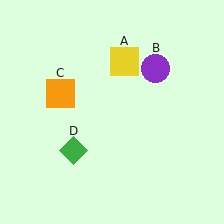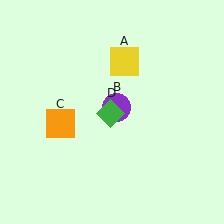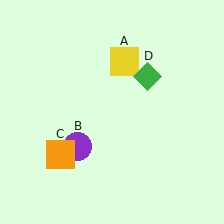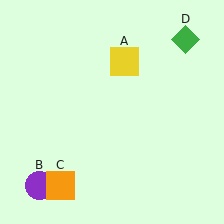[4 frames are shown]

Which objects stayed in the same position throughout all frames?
Yellow square (object A) remained stationary.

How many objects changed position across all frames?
3 objects changed position: purple circle (object B), orange square (object C), green diamond (object D).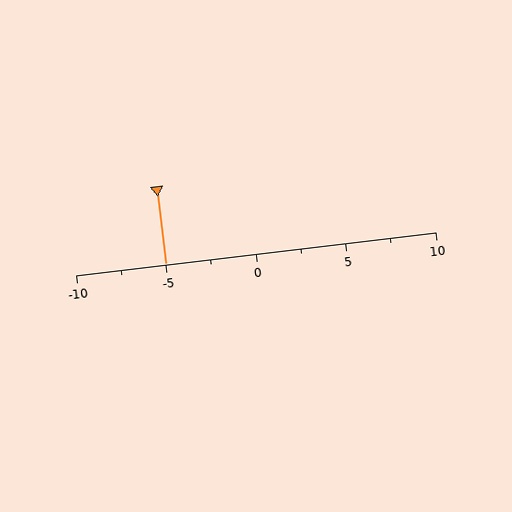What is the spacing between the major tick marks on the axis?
The major ticks are spaced 5 apart.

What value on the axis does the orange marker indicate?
The marker indicates approximately -5.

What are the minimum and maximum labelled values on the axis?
The axis runs from -10 to 10.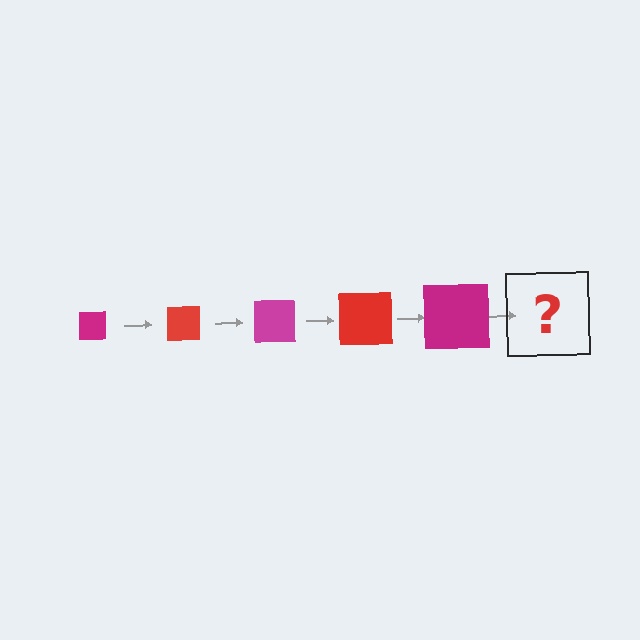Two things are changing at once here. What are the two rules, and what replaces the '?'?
The two rules are that the square grows larger each step and the color cycles through magenta and red. The '?' should be a red square, larger than the previous one.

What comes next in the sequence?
The next element should be a red square, larger than the previous one.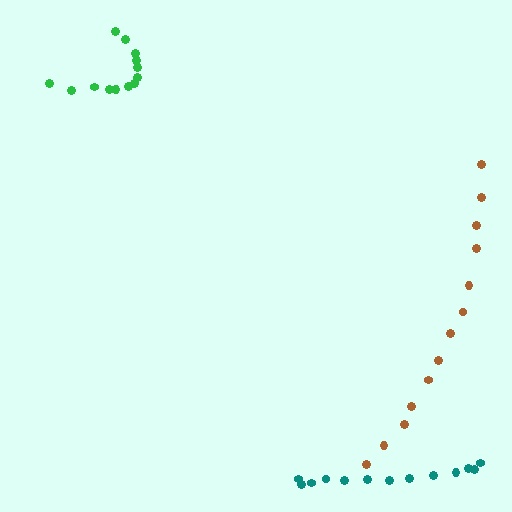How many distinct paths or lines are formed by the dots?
There are 3 distinct paths.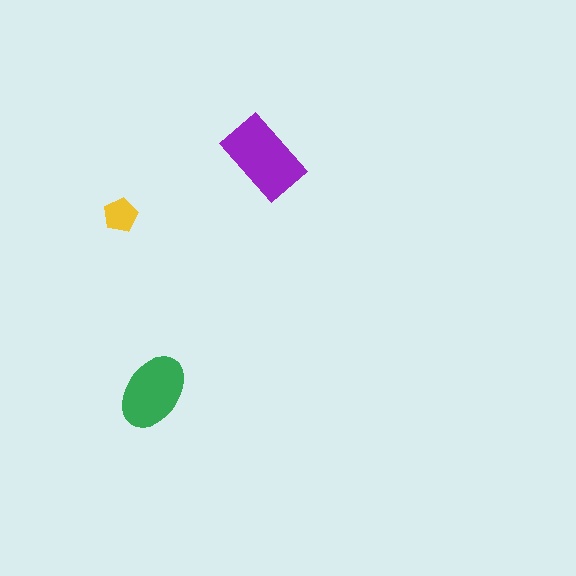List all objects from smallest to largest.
The yellow pentagon, the green ellipse, the purple rectangle.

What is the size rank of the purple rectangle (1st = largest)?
1st.